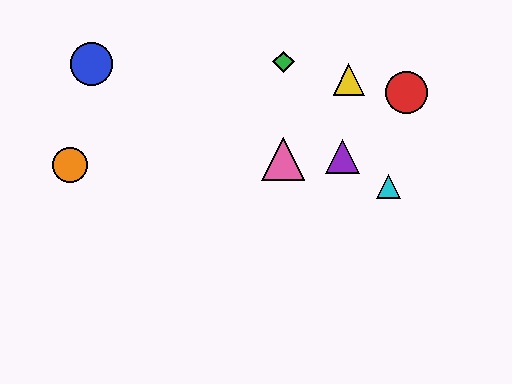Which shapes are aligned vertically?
The green diamond, the pink triangle are aligned vertically.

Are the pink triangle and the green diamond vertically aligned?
Yes, both are at x≈283.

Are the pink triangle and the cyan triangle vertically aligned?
No, the pink triangle is at x≈283 and the cyan triangle is at x≈388.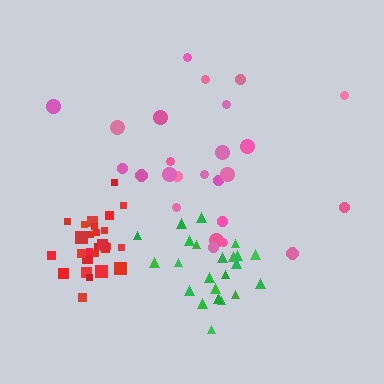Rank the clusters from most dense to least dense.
red, green, pink.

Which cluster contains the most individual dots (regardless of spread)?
Red (30).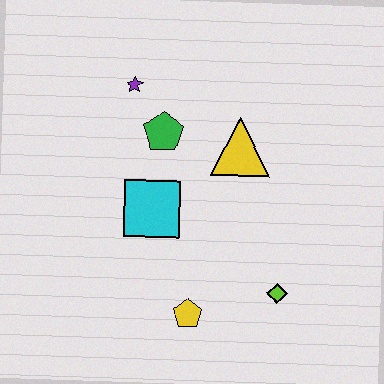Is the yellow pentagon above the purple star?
No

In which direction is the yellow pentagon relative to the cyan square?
The yellow pentagon is below the cyan square.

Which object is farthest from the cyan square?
The lime diamond is farthest from the cyan square.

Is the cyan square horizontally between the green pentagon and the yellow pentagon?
No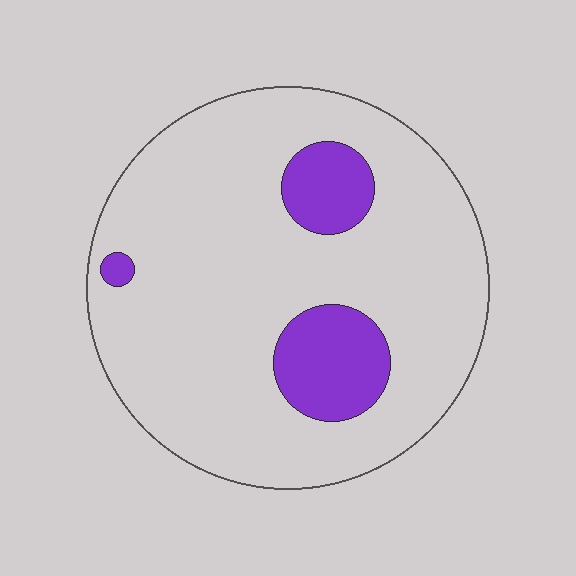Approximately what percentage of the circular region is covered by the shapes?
Approximately 15%.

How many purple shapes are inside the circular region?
3.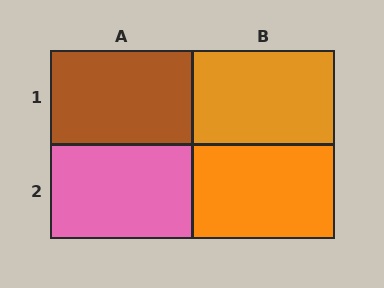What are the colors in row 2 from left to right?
Pink, orange.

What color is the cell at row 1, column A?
Brown.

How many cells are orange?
2 cells are orange.